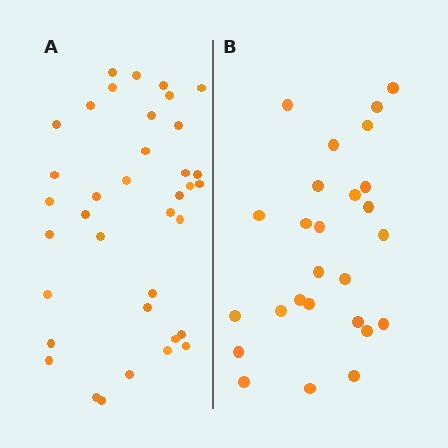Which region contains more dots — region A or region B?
Region A (the left region) has more dots.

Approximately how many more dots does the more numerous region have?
Region A has roughly 12 or so more dots than region B.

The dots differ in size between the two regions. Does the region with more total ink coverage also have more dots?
No. Region B has more total ink coverage because its dots are larger, but region A actually contains more individual dots. Total area can be misleading — the number of items is what matters here.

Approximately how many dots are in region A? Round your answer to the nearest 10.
About 40 dots. (The exact count is 37, which rounds to 40.)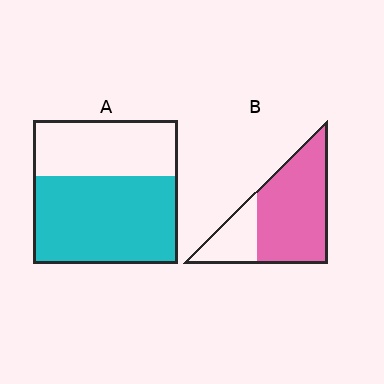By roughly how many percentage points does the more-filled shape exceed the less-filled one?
By roughly 15 percentage points (B over A).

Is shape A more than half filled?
Yes.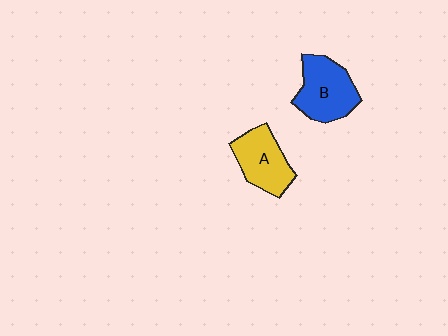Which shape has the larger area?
Shape B (blue).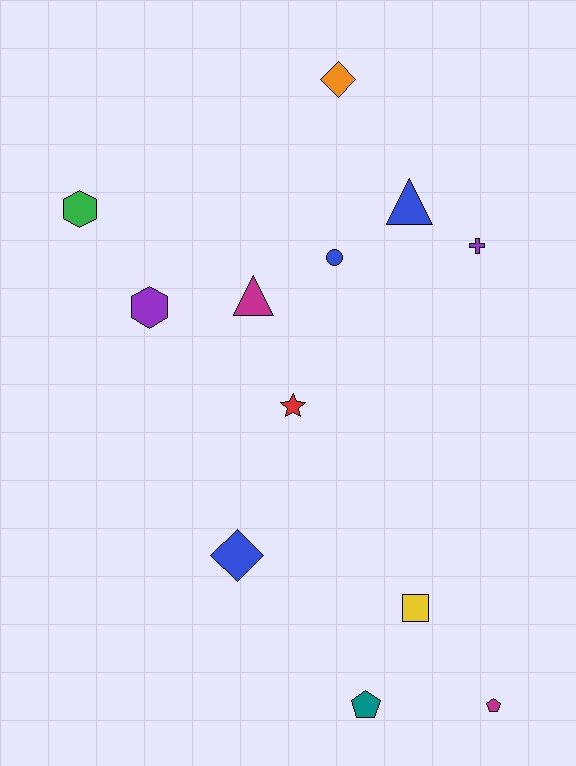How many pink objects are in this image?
There are no pink objects.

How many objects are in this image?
There are 12 objects.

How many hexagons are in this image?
There are 2 hexagons.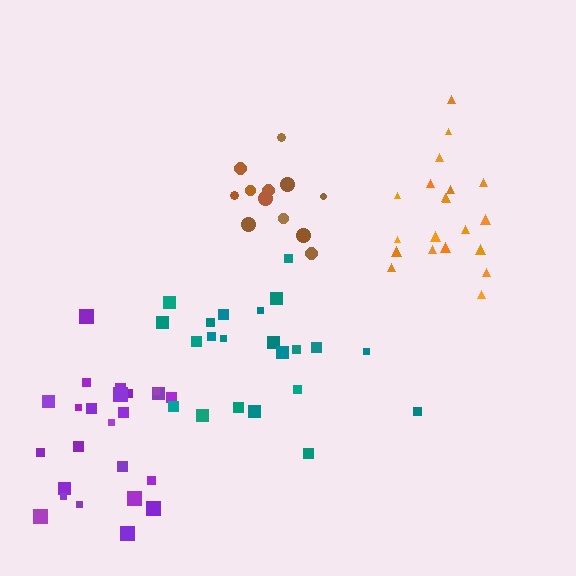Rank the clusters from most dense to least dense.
orange, brown, purple, teal.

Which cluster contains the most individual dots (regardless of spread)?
Purple (24).